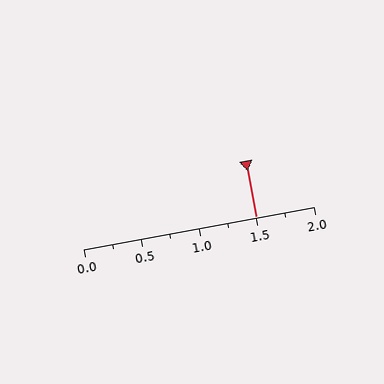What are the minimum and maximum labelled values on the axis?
The axis runs from 0.0 to 2.0.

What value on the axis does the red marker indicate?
The marker indicates approximately 1.5.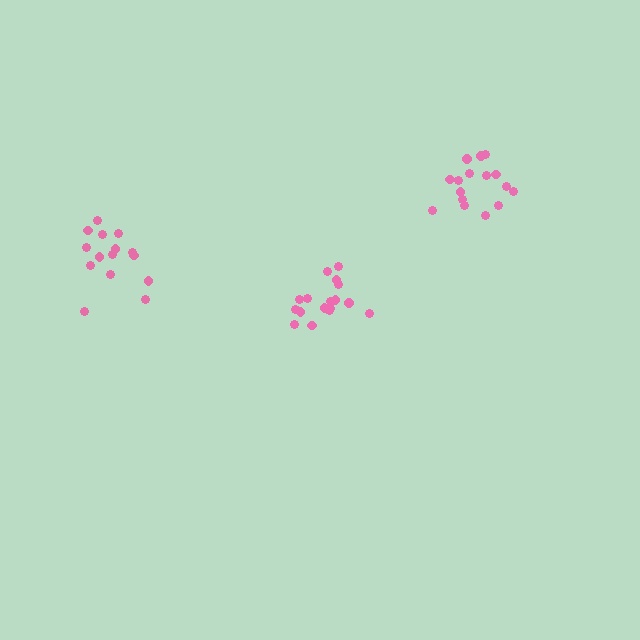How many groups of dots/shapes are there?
There are 3 groups.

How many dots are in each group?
Group 1: 15 dots, Group 2: 17 dots, Group 3: 16 dots (48 total).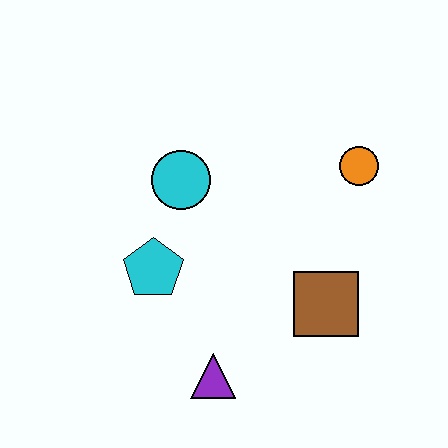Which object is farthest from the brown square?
The cyan circle is farthest from the brown square.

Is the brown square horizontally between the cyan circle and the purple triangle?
No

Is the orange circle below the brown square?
No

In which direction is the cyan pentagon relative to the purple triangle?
The cyan pentagon is above the purple triangle.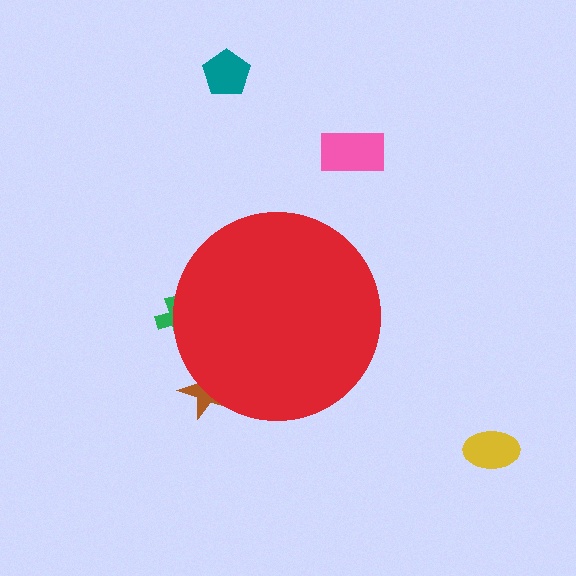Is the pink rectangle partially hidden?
No, the pink rectangle is fully visible.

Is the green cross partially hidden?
Yes, the green cross is partially hidden behind the red circle.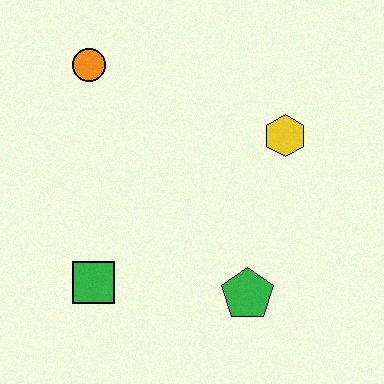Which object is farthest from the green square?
The yellow hexagon is farthest from the green square.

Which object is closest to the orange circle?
The yellow hexagon is closest to the orange circle.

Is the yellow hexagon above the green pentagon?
Yes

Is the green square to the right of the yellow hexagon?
No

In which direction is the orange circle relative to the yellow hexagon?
The orange circle is to the left of the yellow hexagon.